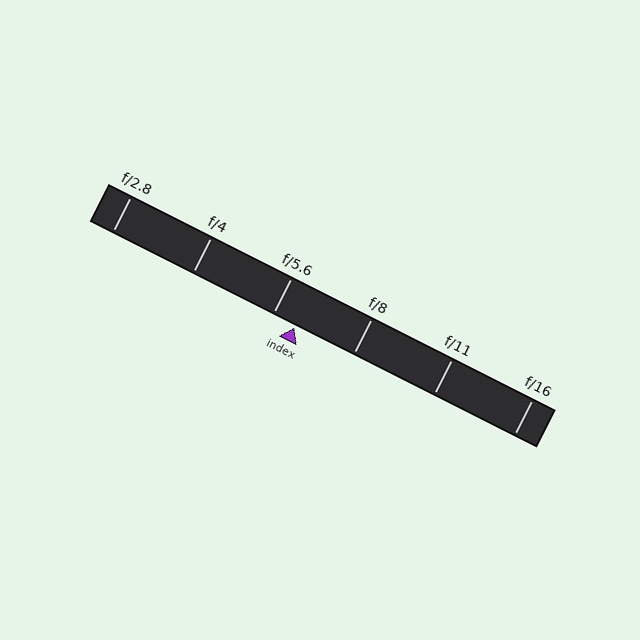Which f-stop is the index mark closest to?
The index mark is closest to f/5.6.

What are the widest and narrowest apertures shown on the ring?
The widest aperture shown is f/2.8 and the narrowest is f/16.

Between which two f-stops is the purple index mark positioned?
The index mark is between f/5.6 and f/8.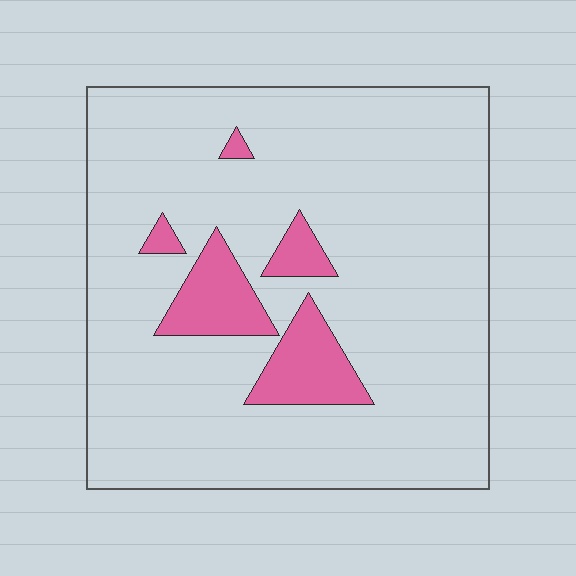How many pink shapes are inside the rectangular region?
5.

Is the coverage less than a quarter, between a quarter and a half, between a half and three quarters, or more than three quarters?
Less than a quarter.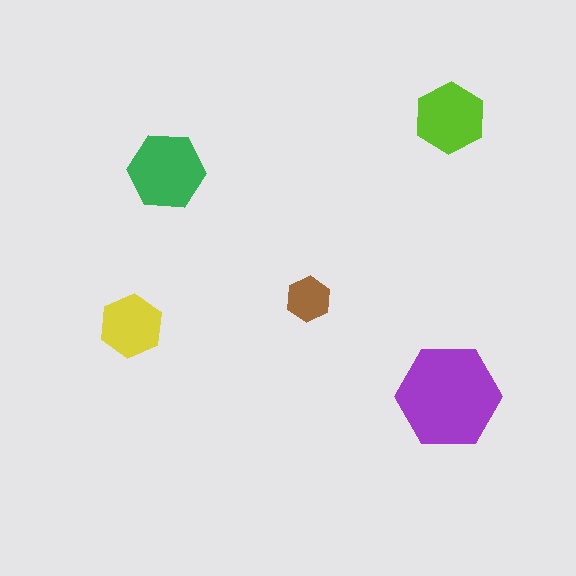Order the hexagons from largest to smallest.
the purple one, the green one, the lime one, the yellow one, the brown one.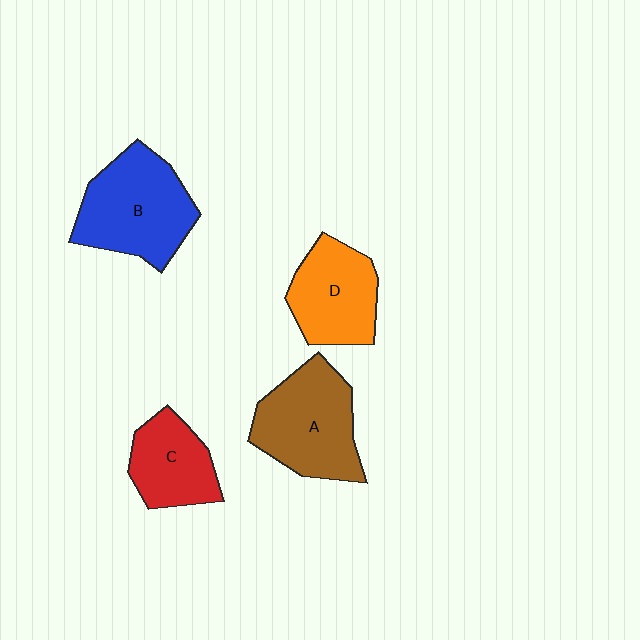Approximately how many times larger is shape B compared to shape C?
Approximately 1.5 times.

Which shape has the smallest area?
Shape C (red).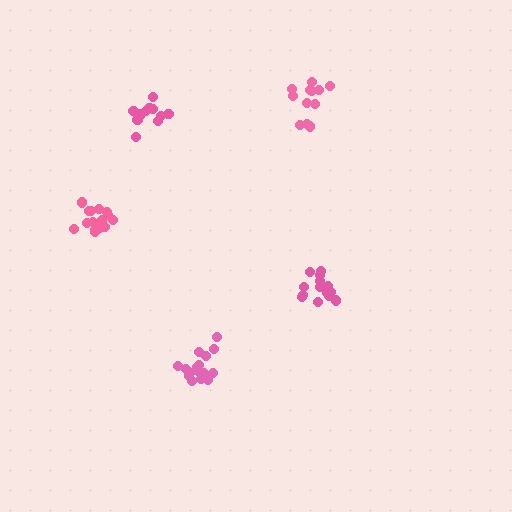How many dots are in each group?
Group 1: 14 dots, Group 2: 15 dots, Group 3: 17 dots, Group 4: 12 dots, Group 5: 16 dots (74 total).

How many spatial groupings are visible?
There are 5 spatial groupings.